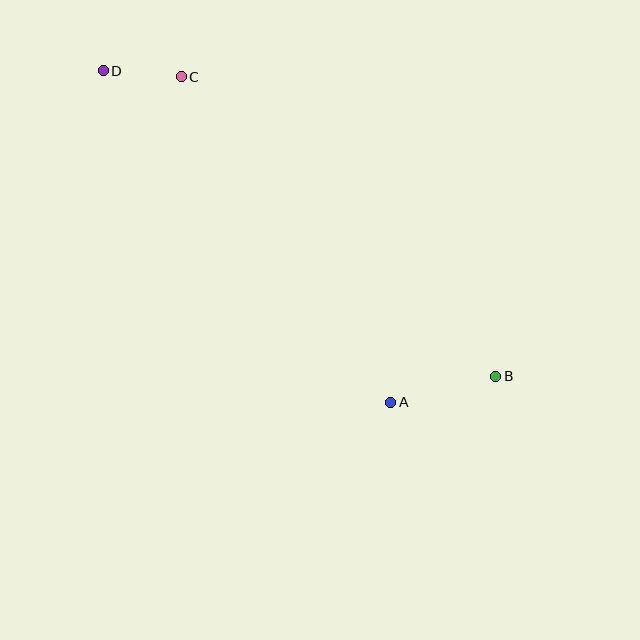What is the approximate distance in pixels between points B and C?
The distance between B and C is approximately 435 pixels.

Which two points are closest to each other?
Points C and D are closest to each other.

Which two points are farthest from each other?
Points B and D are farthest from each other.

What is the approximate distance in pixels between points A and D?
The distance between A and D is approximately 439 pixels.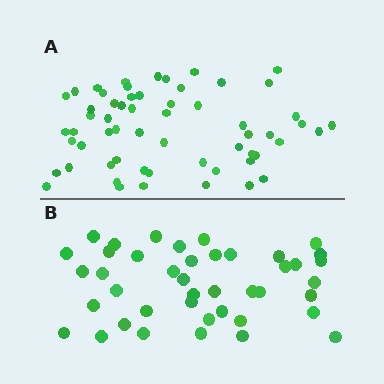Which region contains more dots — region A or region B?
Region A (the top region) has more dots.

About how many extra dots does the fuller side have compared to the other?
Region A has approximately 15 more dots than region B.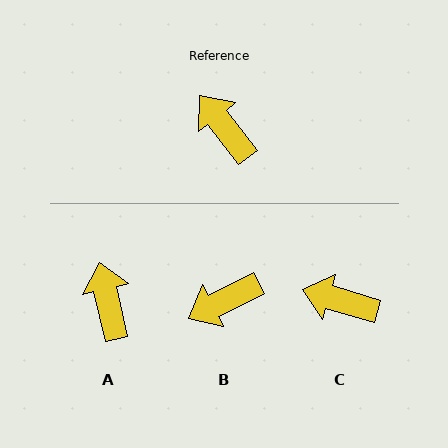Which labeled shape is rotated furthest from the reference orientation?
B, about 79 degrees away.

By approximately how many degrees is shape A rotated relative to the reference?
Approximately 26 degrees clockwise.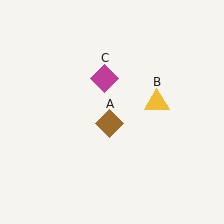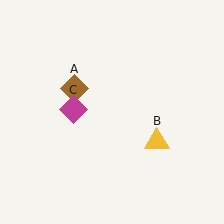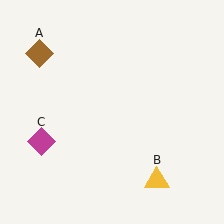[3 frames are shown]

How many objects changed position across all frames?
3 objects changed position: brown diamond (object A), yellow triangle (object B), magenta diamond (object C).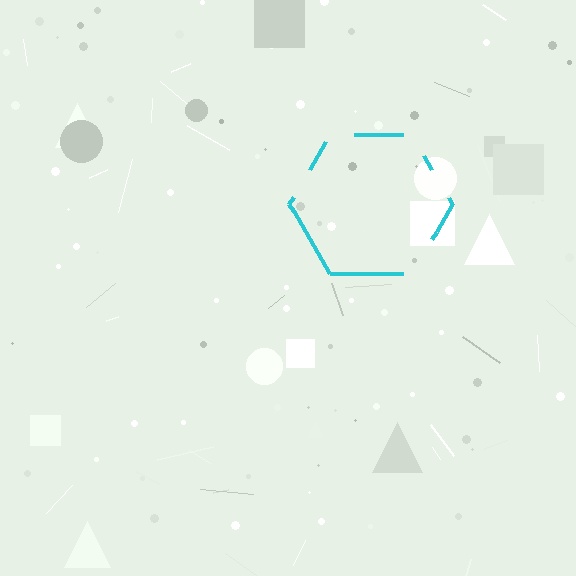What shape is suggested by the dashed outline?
The dashed outline suggests a hexagon.